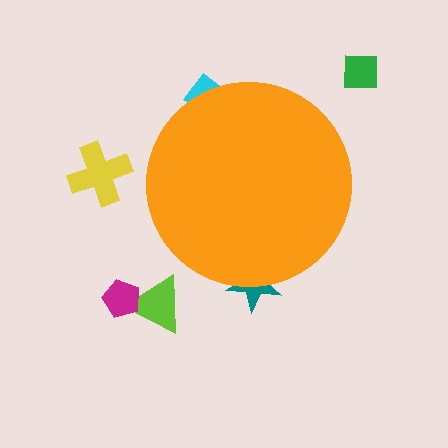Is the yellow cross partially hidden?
No, the yellow cross is fully visible.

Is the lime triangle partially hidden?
No, the lime triangle is fully visible.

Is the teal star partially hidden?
Yes, the teal star is partially hidden behind the orange circle.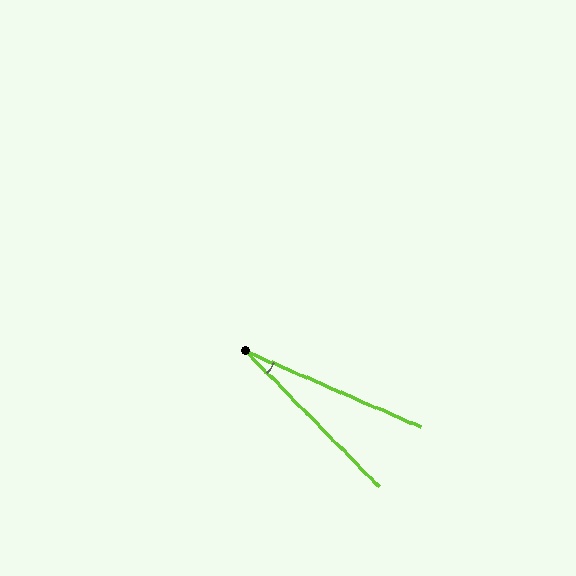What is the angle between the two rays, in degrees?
Approximately 22 degrees.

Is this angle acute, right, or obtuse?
It is acute.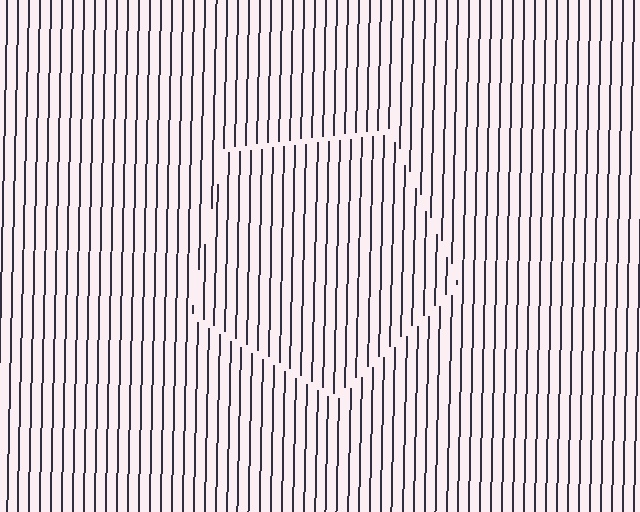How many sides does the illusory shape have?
5 sides — the line-ends trace a pentagon.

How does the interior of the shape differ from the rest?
The interior of the shape contains the same grating, shifted by half a period — the contour is defined by the phase discontinuity where line-ends from the inner and outer gratings abut.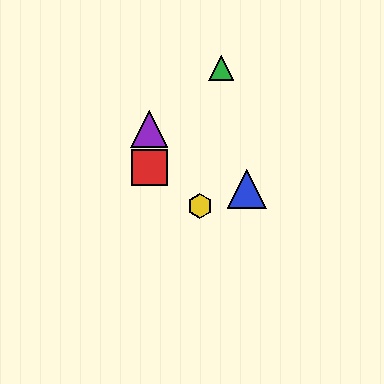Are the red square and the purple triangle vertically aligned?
Yes, both are at x≈149.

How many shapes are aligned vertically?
2 shapes (the red square, the purple triangle) are aligned vertically.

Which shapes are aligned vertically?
The red square, the purple triangle are aligned vertically.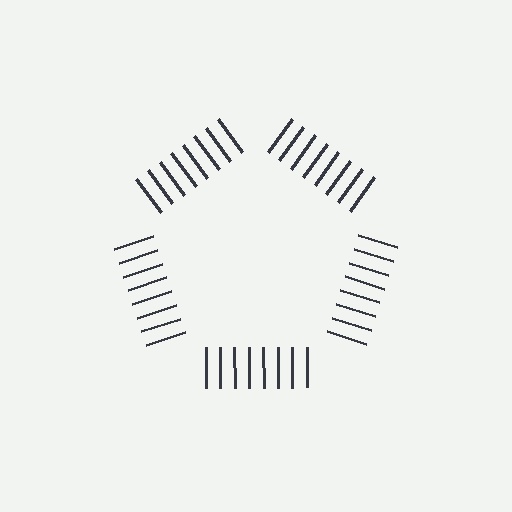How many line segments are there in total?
40 — 8 along each of the 5 edges.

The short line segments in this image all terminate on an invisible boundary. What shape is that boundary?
An illusory pentagon — the line segments terminate on its edges but no continuous stroke is drawn.